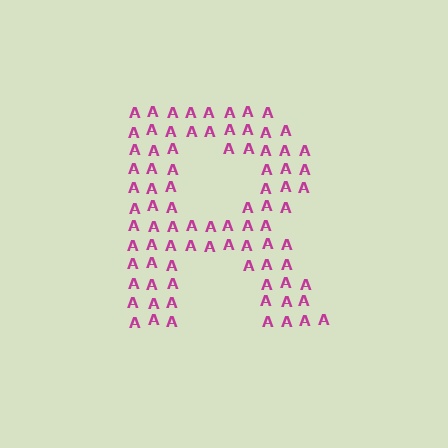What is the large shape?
The large shape is the letter R.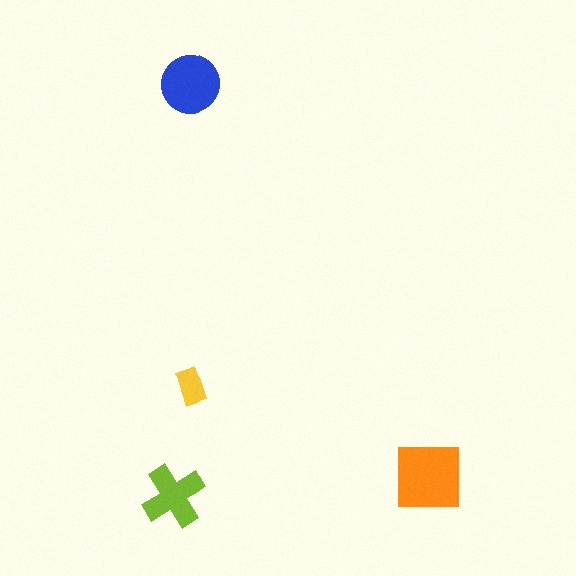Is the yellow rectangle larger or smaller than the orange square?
Smaller.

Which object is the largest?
The orange square.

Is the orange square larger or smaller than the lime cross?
Larger.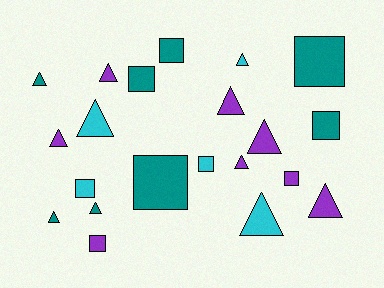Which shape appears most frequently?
Triangle, with 12 objects.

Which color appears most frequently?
Teal, with 8 objects.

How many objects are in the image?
There are 21 objects.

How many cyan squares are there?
There are 2 cyan squares.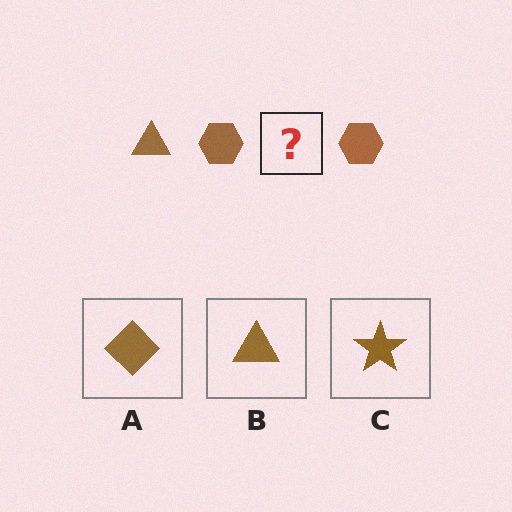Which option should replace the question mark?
Option B.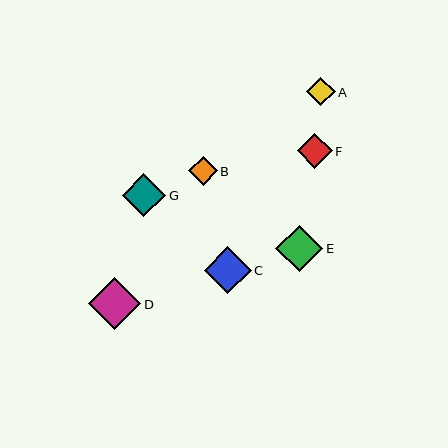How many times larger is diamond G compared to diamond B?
Diamond G is approximately 1.5 times the size of diamond B.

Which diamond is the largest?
Diamond D is the largest with a size of approximately 52 pixels.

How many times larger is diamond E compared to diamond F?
Diamond E is approximately 1.3 times the size of diamond F.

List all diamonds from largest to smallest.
From largest to smallest: D, C, E, G, F, A, B.